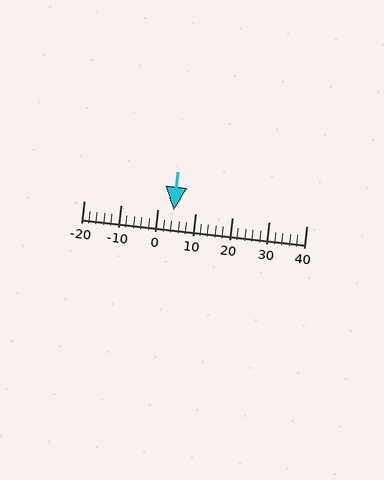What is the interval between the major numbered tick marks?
The major tick marks are spaced 10 units apart.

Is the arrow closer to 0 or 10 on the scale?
The arrow is closer to 0.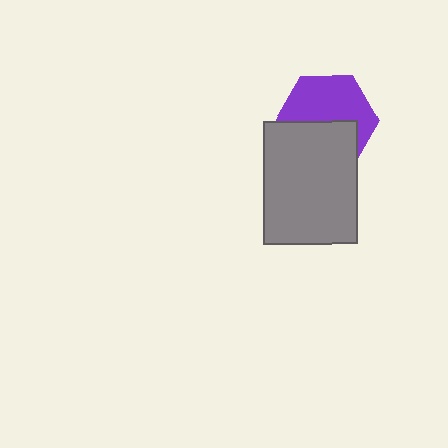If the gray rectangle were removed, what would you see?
You would see the complete purple hexagon.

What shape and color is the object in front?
The object in front is a gray rectangle.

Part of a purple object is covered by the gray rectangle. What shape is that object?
It is a hexagon.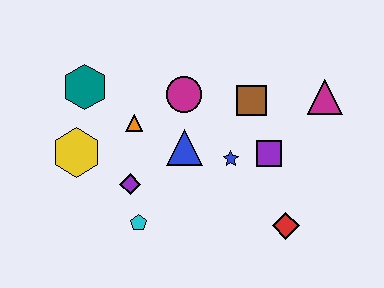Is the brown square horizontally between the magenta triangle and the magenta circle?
Yes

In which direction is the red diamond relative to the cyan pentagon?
The red diamond is to the right of the cyan pentagon.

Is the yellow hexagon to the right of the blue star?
No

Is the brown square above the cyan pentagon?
Yes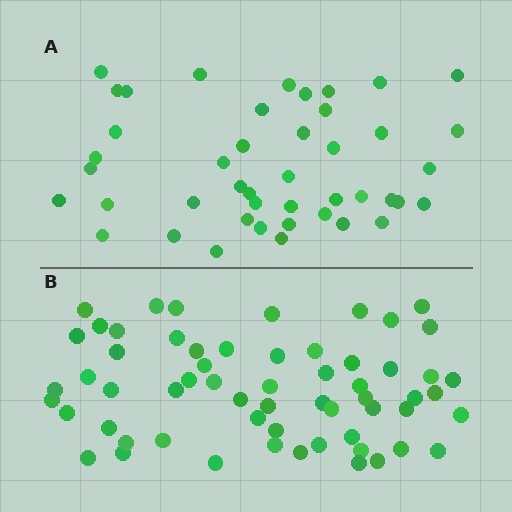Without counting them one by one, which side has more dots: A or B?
Region B (the bottom region) has more dots.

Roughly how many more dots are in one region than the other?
Region B has approximately 15 more dots than region A.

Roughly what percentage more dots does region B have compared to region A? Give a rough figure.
About 35% more.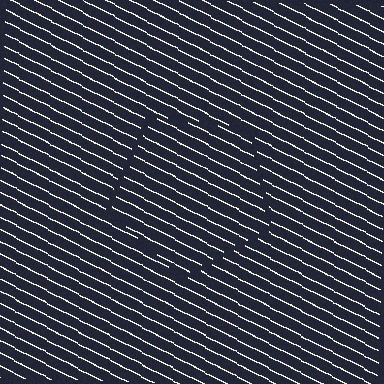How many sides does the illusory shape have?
5 sides — the line-ends trace a pentagon.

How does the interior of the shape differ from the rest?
The interior of the shape contains the same grating, shifted by half a period — the contour is defined by the phase discontinuity where line-ends from the inner and outer gratings abut.